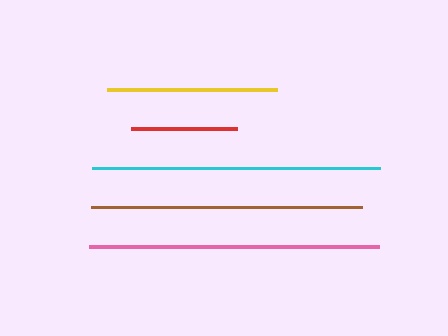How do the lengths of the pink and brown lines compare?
The pink and brown lines are approximately the same length.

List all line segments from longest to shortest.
From longest to shortest: pink, cyan, brown, yellow, red.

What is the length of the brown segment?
The brown segment is approximately 271 pixels long.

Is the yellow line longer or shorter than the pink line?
The pink line is longer than the yellow line.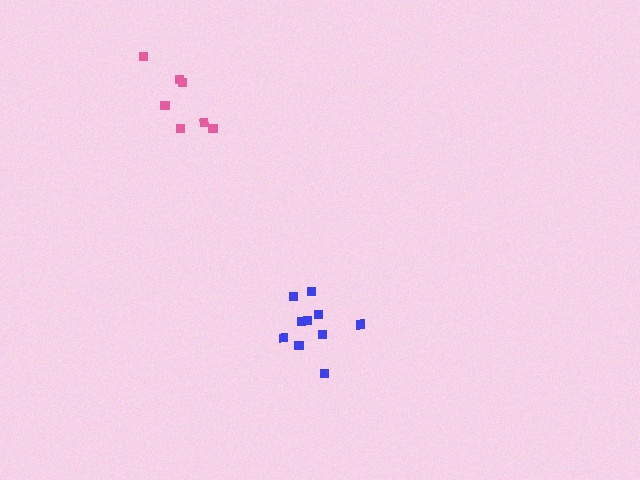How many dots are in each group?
Group 1: 7 dots, Group 2: 10 dots (17 total).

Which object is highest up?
The pink cluster is topmost.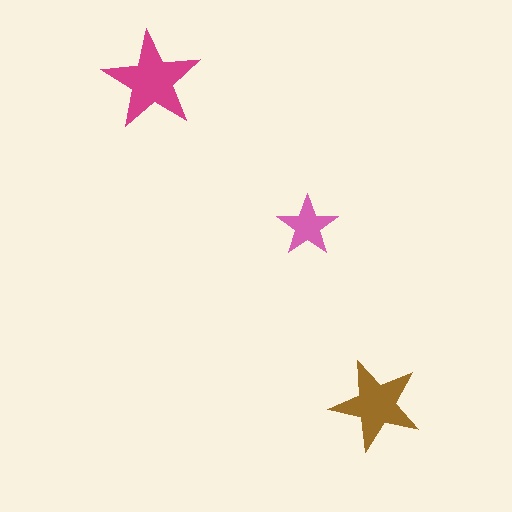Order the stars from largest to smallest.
the magenta one, the brown one, the pink one.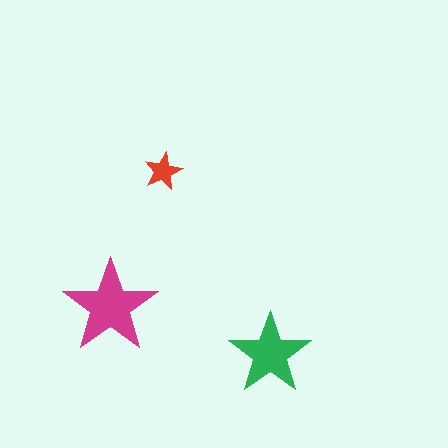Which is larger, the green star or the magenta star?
The magenta one.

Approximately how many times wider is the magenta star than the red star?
About 2.5 times wider.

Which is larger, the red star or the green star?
The green one.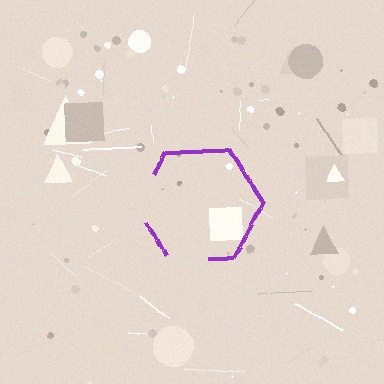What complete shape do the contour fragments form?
The contour fragments form a hexagon.